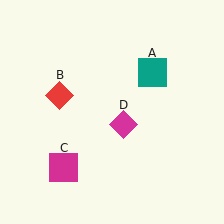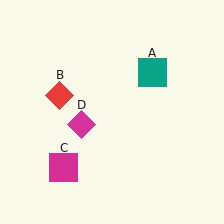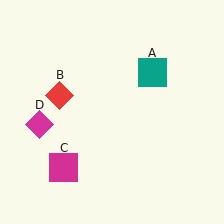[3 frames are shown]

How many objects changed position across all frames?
1 object changed position: magenta diamond (object D).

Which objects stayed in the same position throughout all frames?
Teal square (object A) and red diamond (object B) and magenta square (object C) remained stationary.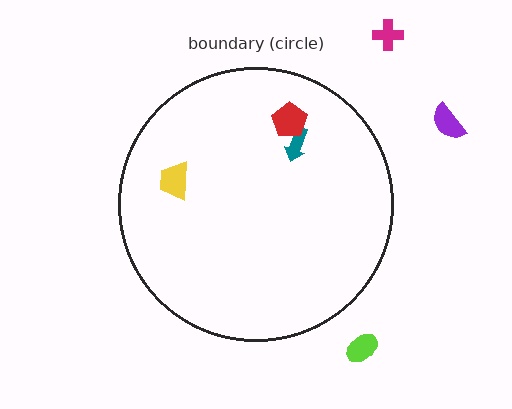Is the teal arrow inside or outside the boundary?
Inside.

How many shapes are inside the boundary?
3 inside, 3 outside.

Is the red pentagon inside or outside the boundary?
Inside.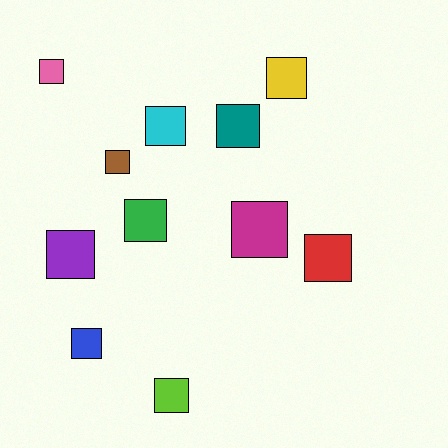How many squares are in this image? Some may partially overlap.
There are 11 squares.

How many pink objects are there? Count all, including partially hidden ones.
There is 1 pink object.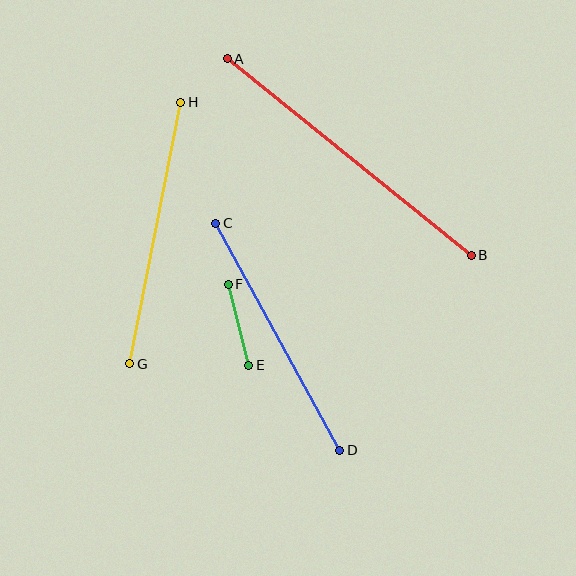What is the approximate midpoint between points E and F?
The midpoint is at approximately (239, 325) pixels.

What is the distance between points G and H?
The distance is approximately 266 pixels.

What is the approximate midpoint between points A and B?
The midpoint is at approximately (349, 157) pixels.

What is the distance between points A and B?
The distance is approximately 313 pixels.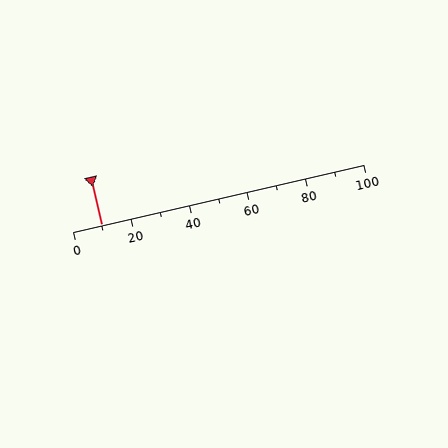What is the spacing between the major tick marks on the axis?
The major ticks are spaced 20 apart.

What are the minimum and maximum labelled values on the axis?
The axis runs from 0 to 100.